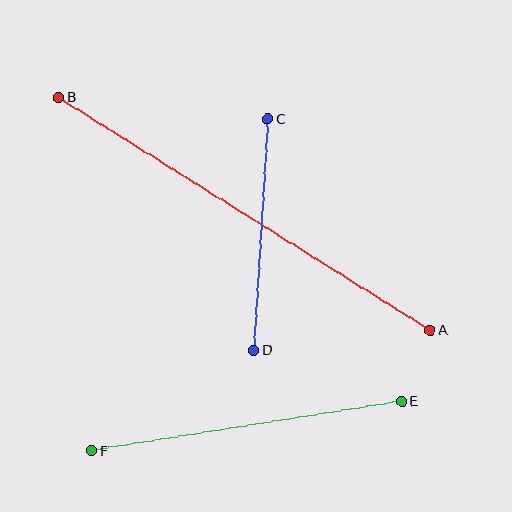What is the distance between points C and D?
The distance is approximately 232 pixels.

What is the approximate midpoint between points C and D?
The midpoint is at approximately (261, 235) pixels.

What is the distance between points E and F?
The distance is approximately 313 pixels.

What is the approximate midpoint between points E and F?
The midpoint is at approximately (247, 426) pixels.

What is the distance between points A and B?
The distance is approximately 438 pixels.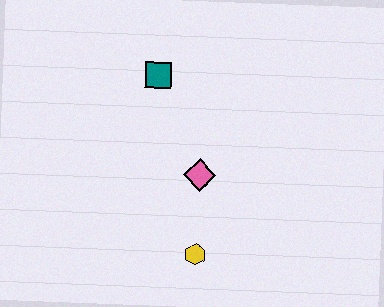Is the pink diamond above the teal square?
No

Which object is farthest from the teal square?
The yellow hexagon is farthest from the teal square.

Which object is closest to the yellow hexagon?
The pink diamond is closest to the yellow hexagon.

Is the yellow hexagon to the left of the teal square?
No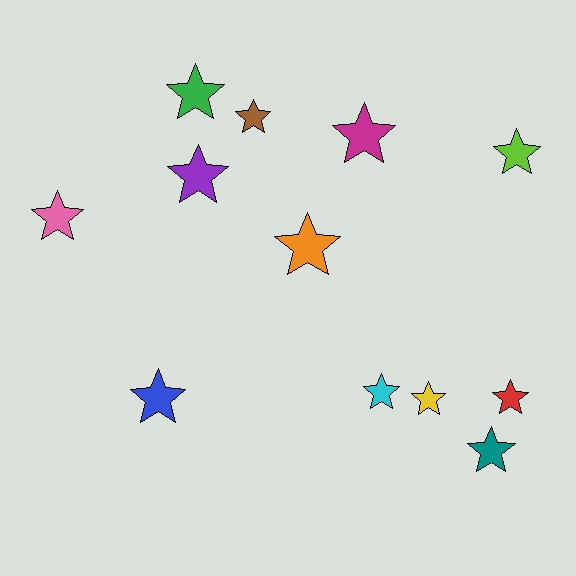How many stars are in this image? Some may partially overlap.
There are 12 stars.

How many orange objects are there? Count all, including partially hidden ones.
There is 1 orange object.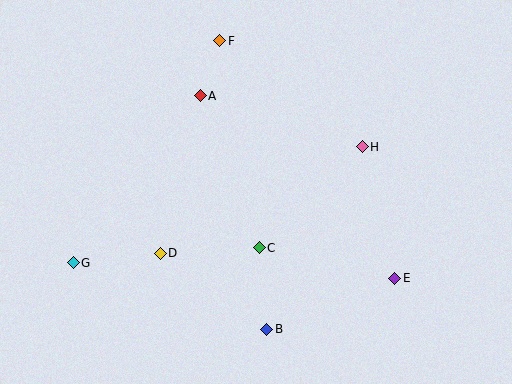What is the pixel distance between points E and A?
The distance between E and A is 267 pixels.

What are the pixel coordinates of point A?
Point A is at (200, 96).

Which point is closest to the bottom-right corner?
Point E is closest to the bottom-right corner.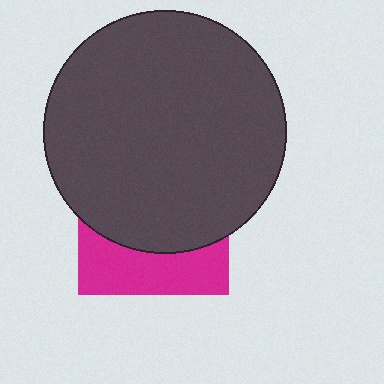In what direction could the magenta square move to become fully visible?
The magenta square could move down. That would shift it out from behind the dark gray circle entirely.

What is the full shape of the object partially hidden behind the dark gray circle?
The partially hidden object is a magenta square.